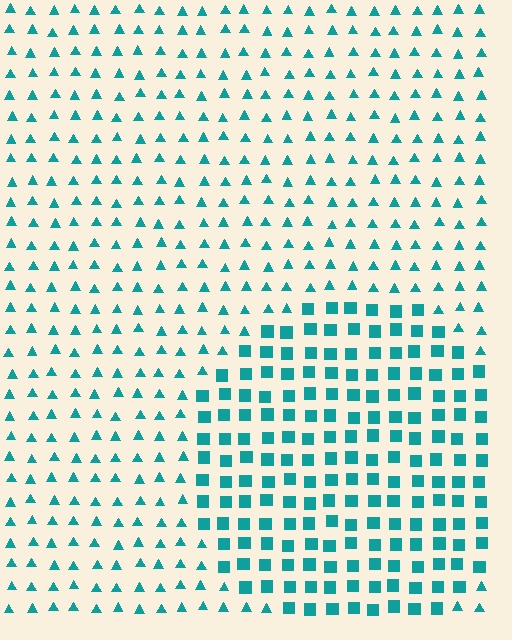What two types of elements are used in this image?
The image uses squares inside the circle region and triangles outside it.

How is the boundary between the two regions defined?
The boundary is defined by a change in element shape: squares inside vs. triangles outside. All elements share the same color and spacing.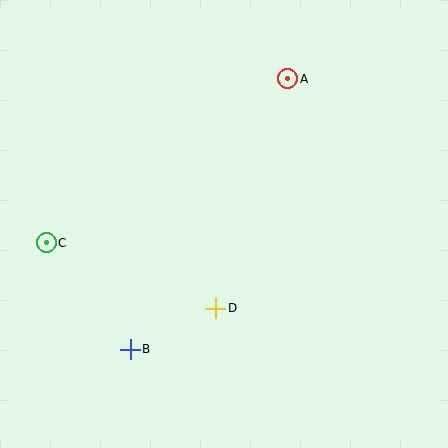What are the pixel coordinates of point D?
Point D is at (216, 308).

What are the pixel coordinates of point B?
Point B is at (130, 349).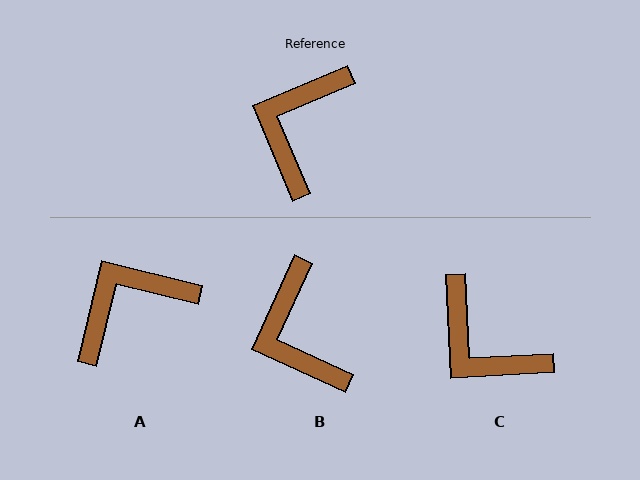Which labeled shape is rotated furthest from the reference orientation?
C, about 70 degrees away.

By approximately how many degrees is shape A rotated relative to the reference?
Approximately 36 degrees clockwise.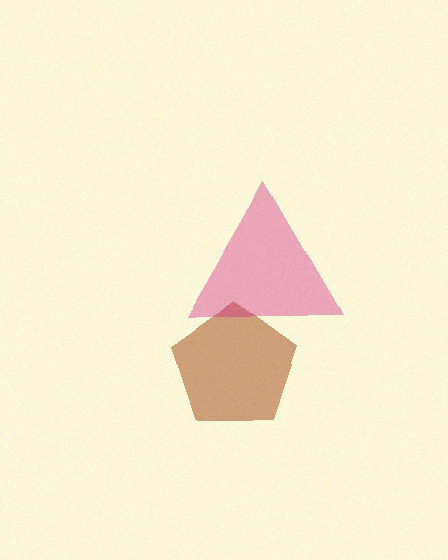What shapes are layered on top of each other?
The layered shapes are: a brown pentagon, a magenta triangle.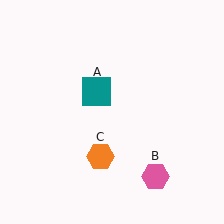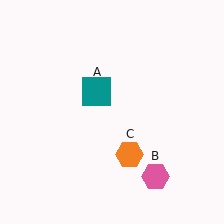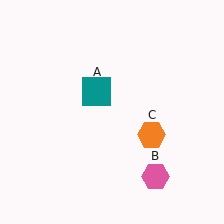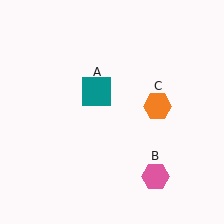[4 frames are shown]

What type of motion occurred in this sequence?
The orange hexagon (object C) rotated counterclockwise around the center of the scene.